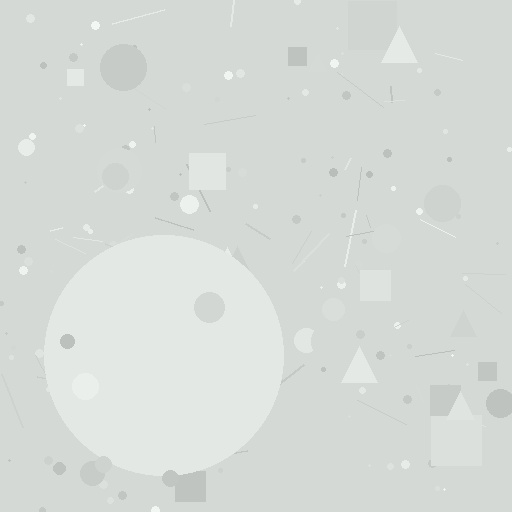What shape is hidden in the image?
A circle is hidden in the image.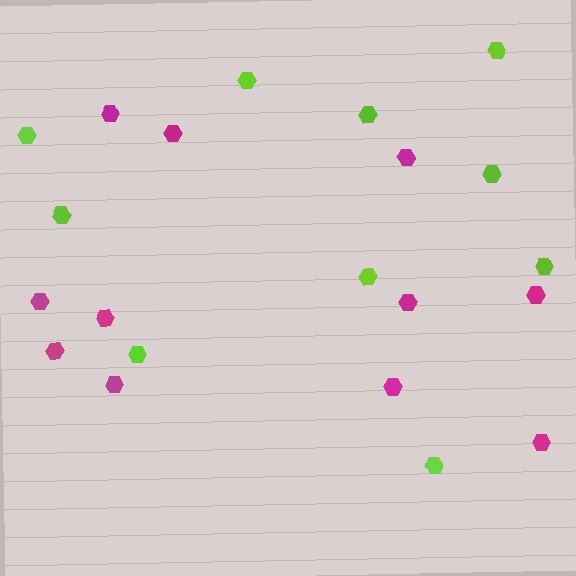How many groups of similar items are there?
There are 2 groups: one group of magenta hexagons (11) and one group of lime hexagons (10).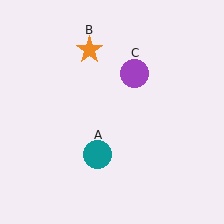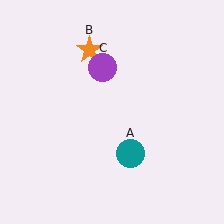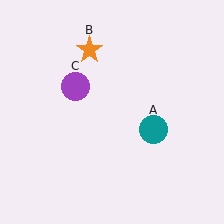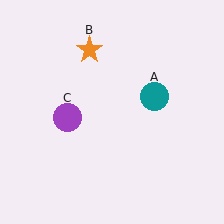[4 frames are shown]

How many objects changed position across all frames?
2 objects changed position: teal circle (object A), purple circle (object C).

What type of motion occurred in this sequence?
The teal circle (object A), purple circle (object C) rotated counterclockwise around the center of the scene.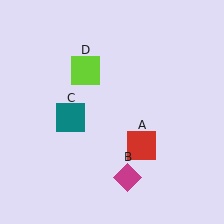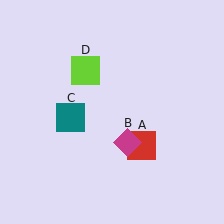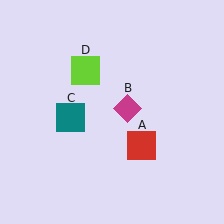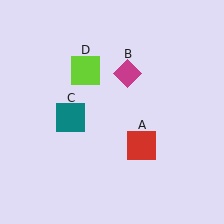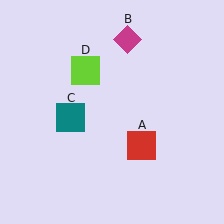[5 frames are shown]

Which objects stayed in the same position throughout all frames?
Red square (object A) and teal square (object C) and lime square (object D) remained stationary.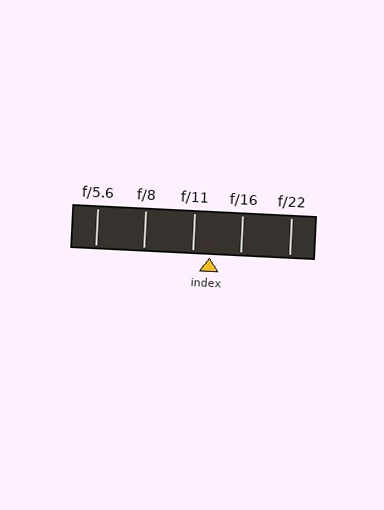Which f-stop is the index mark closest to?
The index mark is closest to f/11.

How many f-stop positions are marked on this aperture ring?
There are 5 f-stop positions marked.